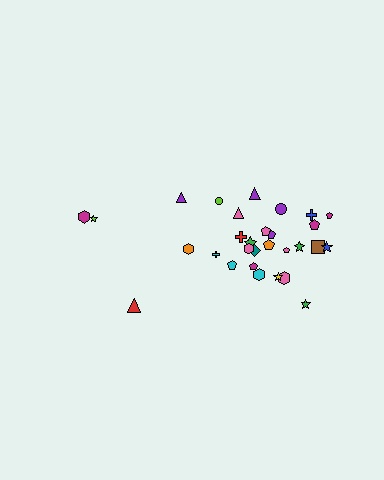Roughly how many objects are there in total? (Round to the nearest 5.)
Roughly 30 objects in total.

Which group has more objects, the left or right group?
The right group.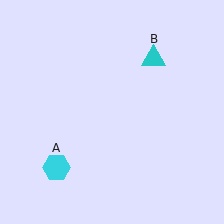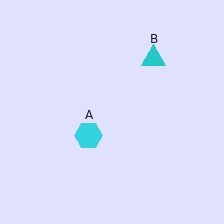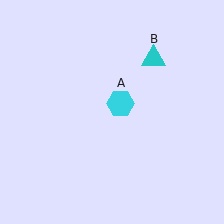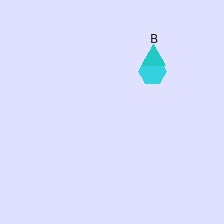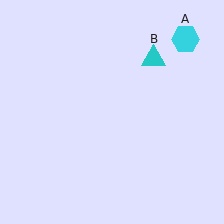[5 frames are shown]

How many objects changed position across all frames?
1 object changed position: cyan hexagon (object A).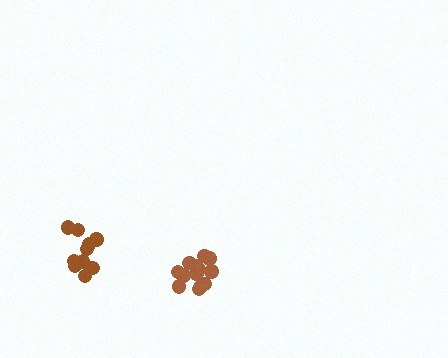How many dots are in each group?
Group 1: 14 dots, Group 2: 10 dots (24 total).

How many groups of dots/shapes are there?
There are 2 groups.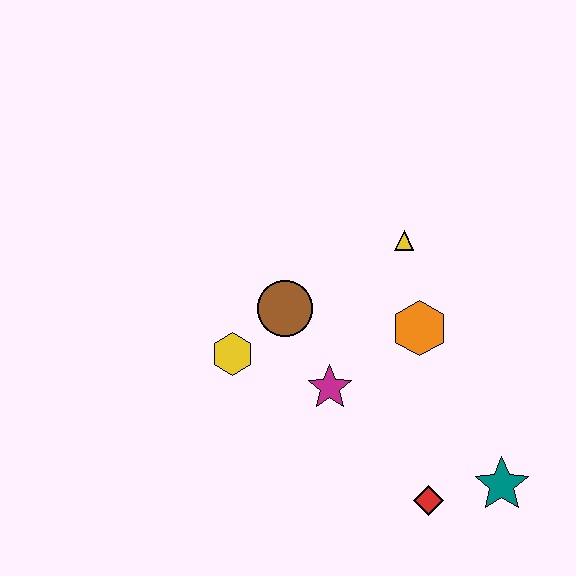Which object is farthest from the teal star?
The yellow hexagon is farthest from the teal star.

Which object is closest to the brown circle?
The yellow hexagon is closest to the brown circle.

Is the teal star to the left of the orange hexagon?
No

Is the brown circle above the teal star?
Yes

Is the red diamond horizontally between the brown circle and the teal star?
Yes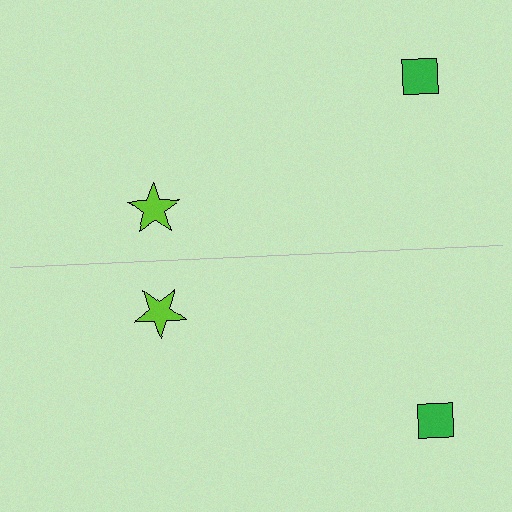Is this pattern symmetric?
Yes, this pattern has bilateral (reflection) symmetry.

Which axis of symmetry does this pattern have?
The pattern has a horizontal axis of symmetry running through the center of the image.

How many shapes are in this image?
There are 4 shapes in this image.